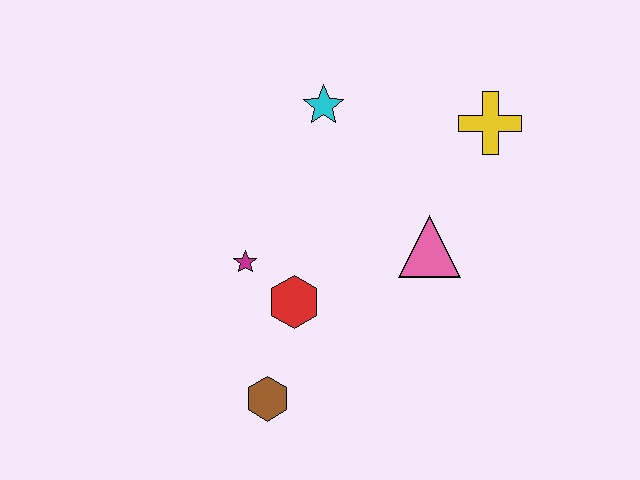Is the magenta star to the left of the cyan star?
Yes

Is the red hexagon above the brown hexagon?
Yes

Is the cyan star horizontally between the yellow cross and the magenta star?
Yes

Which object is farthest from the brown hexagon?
The yellow cross is farthest from the brown hexagon.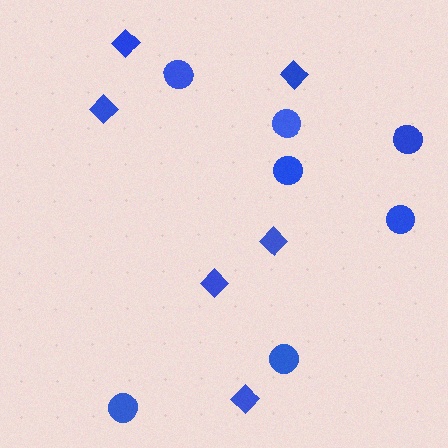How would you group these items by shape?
There are 2 groups: one group of diamonds (6) and one group of circles (7).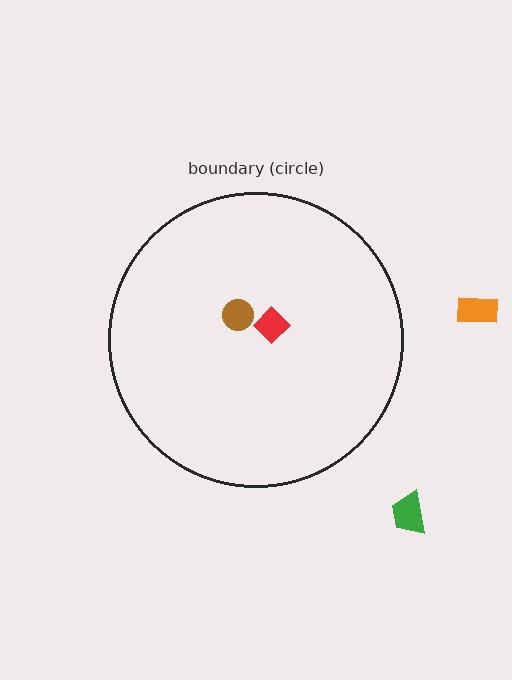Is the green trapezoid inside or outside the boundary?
Outside.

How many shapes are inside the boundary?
2 inside, 2 outside.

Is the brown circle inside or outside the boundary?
Inside.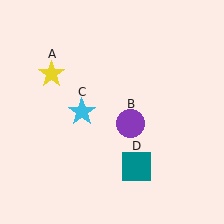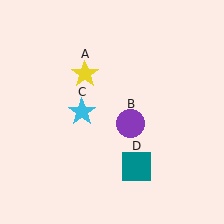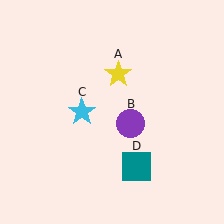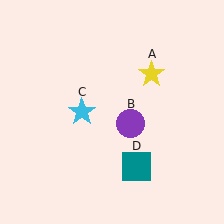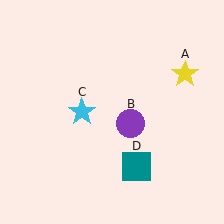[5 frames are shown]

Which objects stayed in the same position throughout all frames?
Purple circle (object B) and cyan star (object C) and teal square (object D) remained stationary.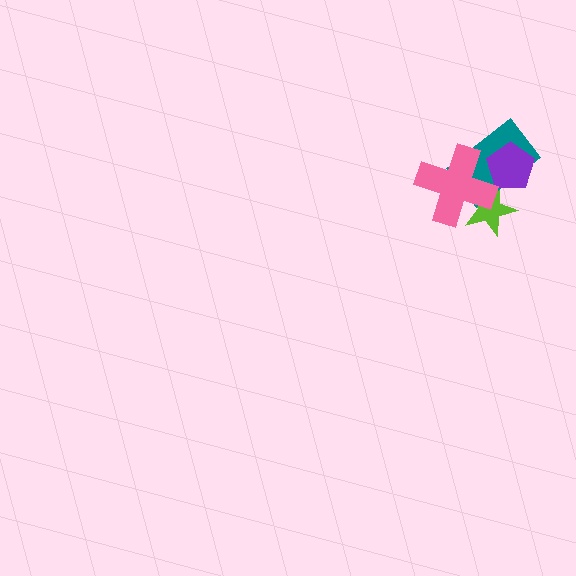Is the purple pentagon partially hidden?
Yes, it is partially covered by another shape.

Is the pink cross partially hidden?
No, no other shape covers it.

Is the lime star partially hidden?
Yes, it is partially covered by another shape.